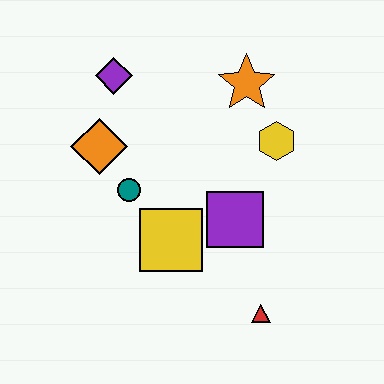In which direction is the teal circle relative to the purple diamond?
The teal circle is below the purple diamond.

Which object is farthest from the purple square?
The purple diamond is farthest from the purple square.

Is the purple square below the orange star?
Yes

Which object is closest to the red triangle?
The purple square is closest to the red triangle.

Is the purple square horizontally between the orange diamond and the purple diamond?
No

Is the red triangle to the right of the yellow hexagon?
No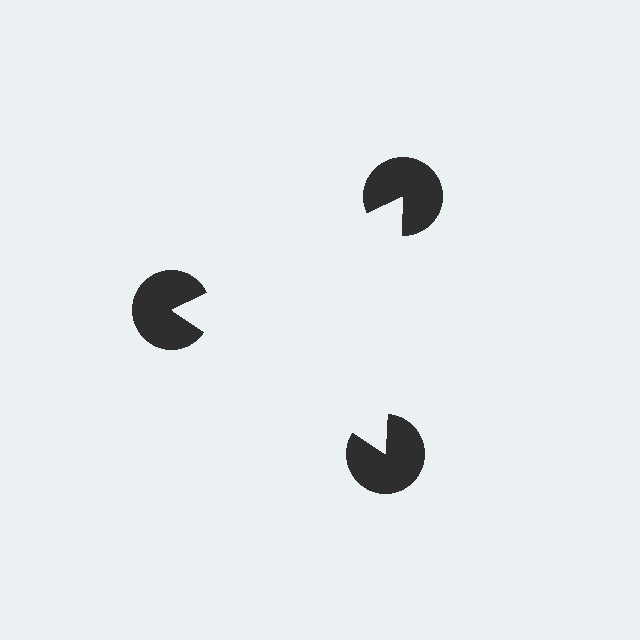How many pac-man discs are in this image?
There are 3 — one at each vertex of the illusory triangle.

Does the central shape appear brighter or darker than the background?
It typically appears slightly brighter than the background, even though no actual brightness change is drawn.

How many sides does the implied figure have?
3 sides.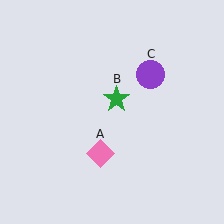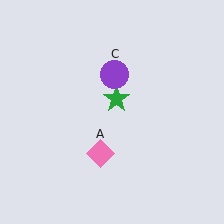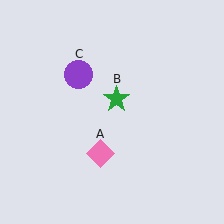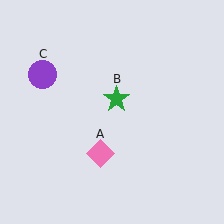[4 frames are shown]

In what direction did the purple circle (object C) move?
The purple circle (object C) moved left.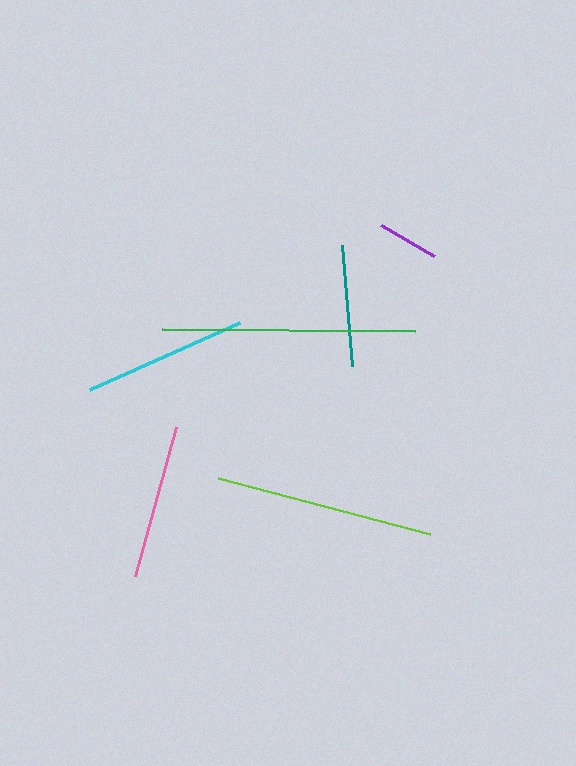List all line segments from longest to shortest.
From longest to shortest: green, lime, cyan, pink, teal, purple.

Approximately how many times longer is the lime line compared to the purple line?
The lime line is approximately 3.6 times the length of the purple line.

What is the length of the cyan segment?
The cyan segment is approximately 165 pixels long.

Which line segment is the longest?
The green line is the longest at approximately 253 pixels.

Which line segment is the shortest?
The purple line is the shortest at approximately 61 pixels.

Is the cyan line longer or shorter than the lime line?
The lime line is longer than the cyan line.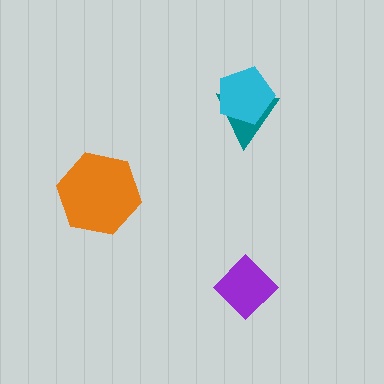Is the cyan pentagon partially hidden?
No, no other shape covers it.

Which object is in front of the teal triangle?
The cyan pentagon is in front of the teal triangle.